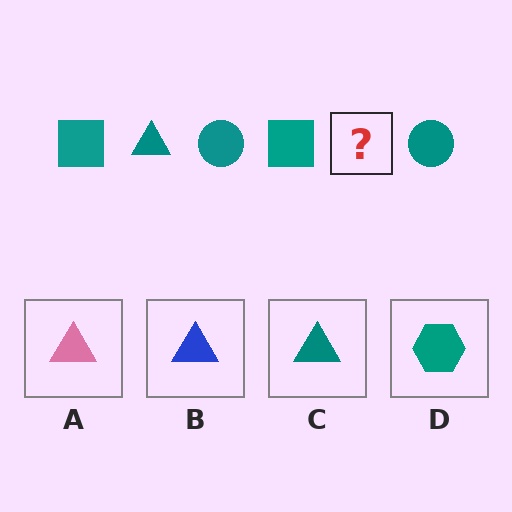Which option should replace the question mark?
Option C.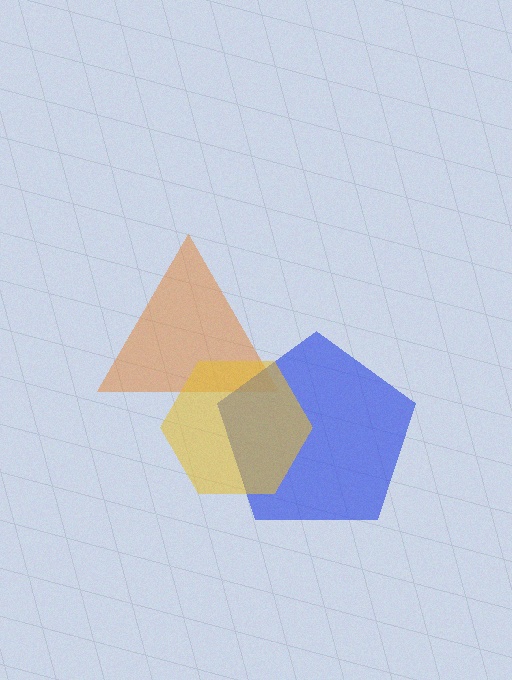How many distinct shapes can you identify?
There are 3 distinct shapes: an orange triangle, a blue pentagon, a yellow hexagon.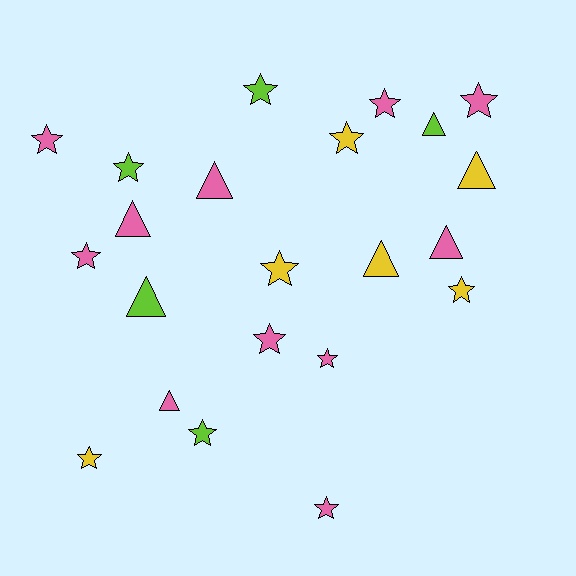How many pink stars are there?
There are 7 pink stars.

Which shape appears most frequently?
Star, with 14 objects.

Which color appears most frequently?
Pink, with 11 objects.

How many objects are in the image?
There are 22 objects.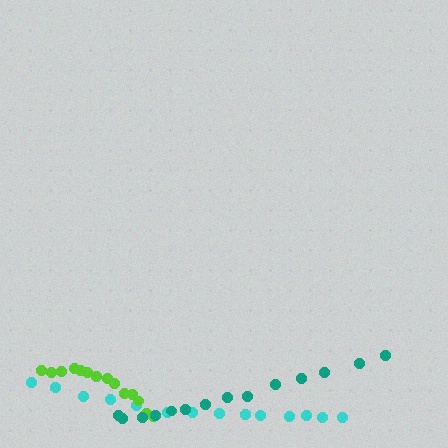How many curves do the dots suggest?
There are 3 distinct paths.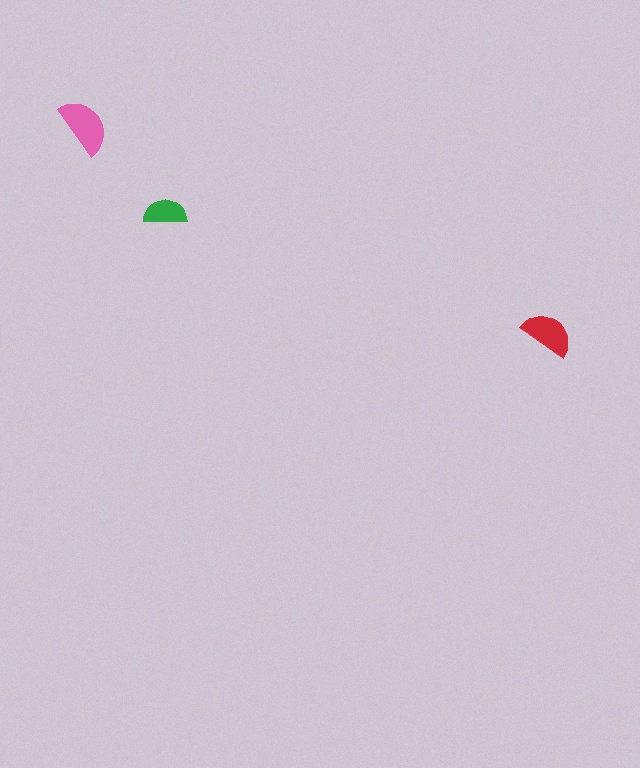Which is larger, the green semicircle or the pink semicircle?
The pink one.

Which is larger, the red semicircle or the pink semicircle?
The pink one.